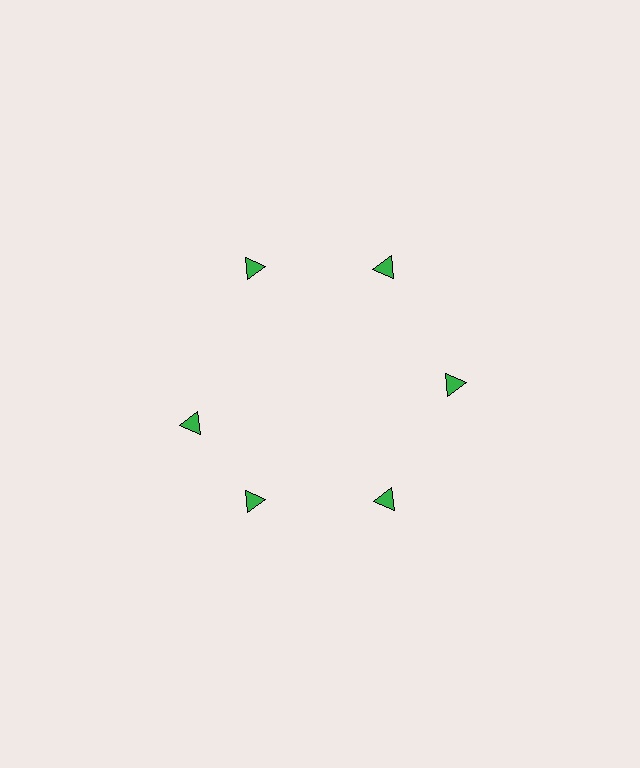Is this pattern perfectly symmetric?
No. The 6 green triangles are arranged in a ring, but one element near the 9 o'clock position is rotated out of alignment along the ring, breaking the 6-fold rotational symmetry.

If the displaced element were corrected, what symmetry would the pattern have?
It would have 6-fold rotational symmetry — the pattern would map onto itself every 60 degrees.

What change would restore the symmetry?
The symmetry would be restored by rotating it back into even spacing with its neighbors so that all 6 triangles sit at equal angles and equal distance from the center.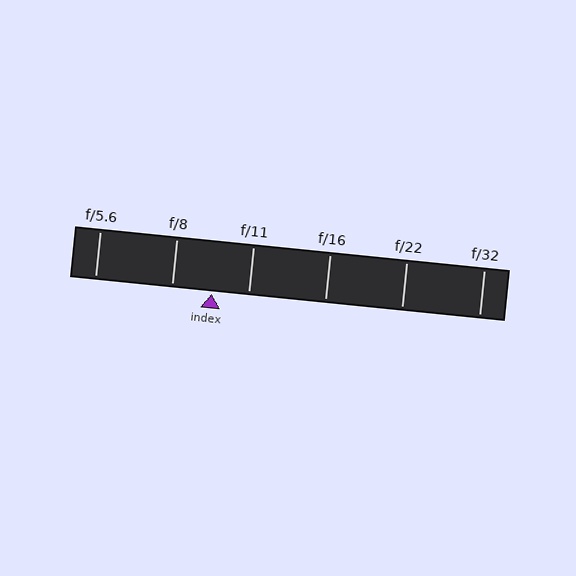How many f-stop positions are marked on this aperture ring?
There are 6 f-stop positions marked.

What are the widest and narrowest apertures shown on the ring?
The widest aperture shown is f/5.6 and the narrowest is f/32.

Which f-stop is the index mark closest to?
The index mark is closest to f/11.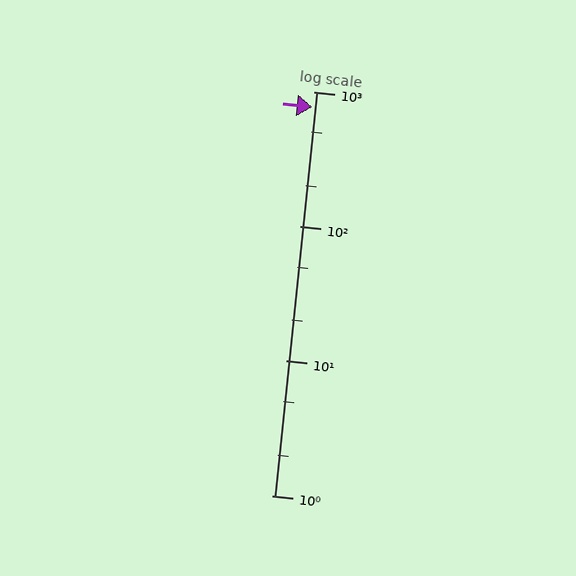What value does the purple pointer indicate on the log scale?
The pointer indicates approximately 770.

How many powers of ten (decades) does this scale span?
The scale spans 3 decades, from 1 to 1000.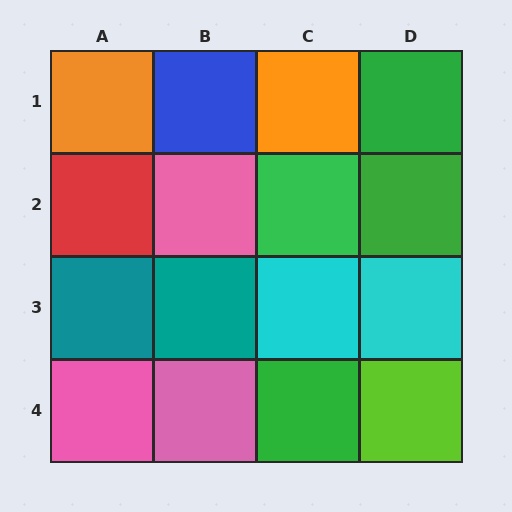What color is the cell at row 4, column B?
Pink.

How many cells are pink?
3 cells are pink.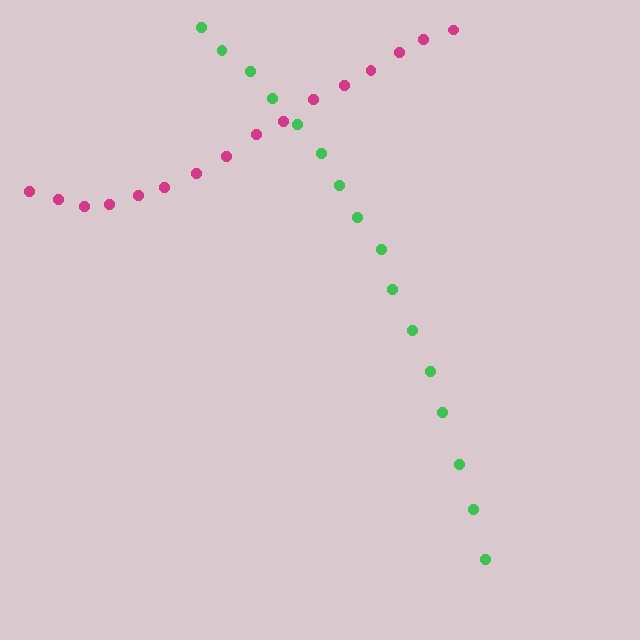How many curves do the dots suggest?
There are 2 distinct paths.